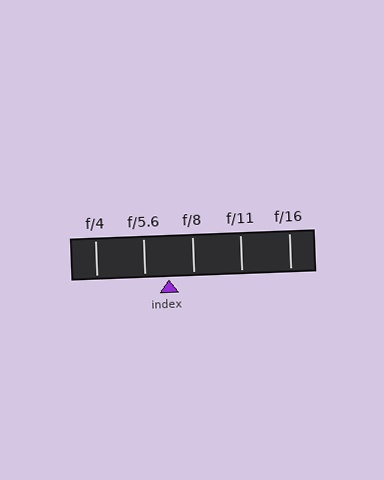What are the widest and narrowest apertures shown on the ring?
The widest aperture shown is f/4 and the narrowest is f/16.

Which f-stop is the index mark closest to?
The index mark is closest to f/5.6.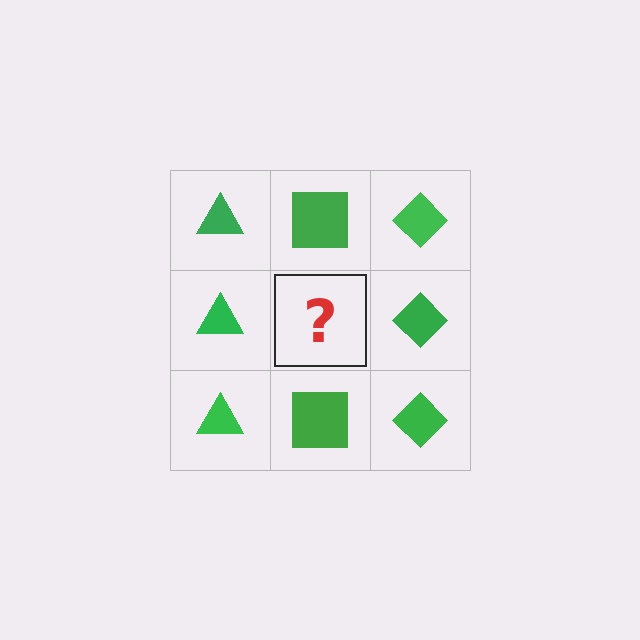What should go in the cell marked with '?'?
The missing cell should contain a green square.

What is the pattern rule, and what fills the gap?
The rule is that each column has a consistent shape. The gap should be filled with a green square.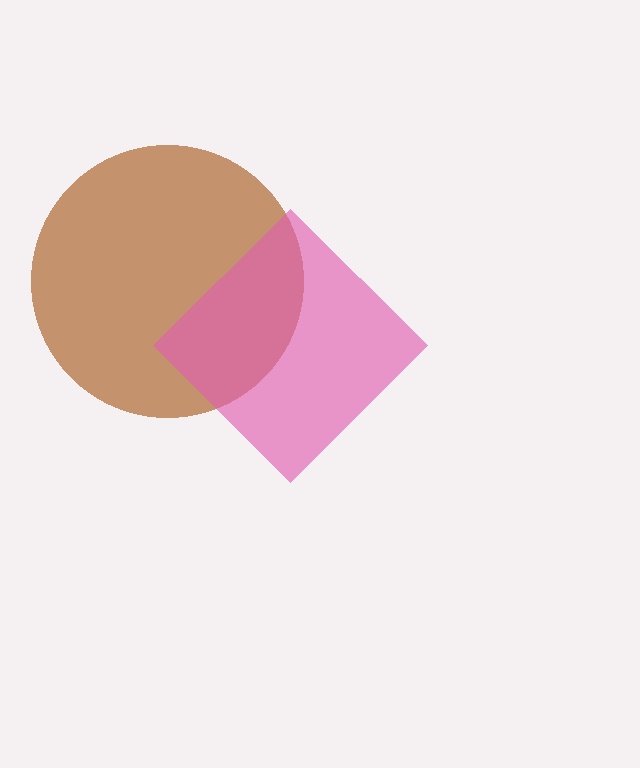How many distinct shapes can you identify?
There are 2 distinct shapes: a brown circle, a pink diamond.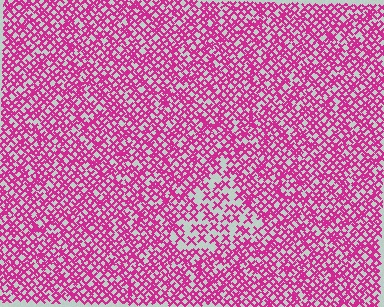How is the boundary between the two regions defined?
The boundary is defined by a change in element density (approximately 2.0x ratio). All elements are the same color, size, and shape.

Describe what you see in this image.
The image contains small magenta elements arranged at two different densities. A triangle-shaped region is visible where the elements are less densely packed than the surrounding area.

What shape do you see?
I see a triangle.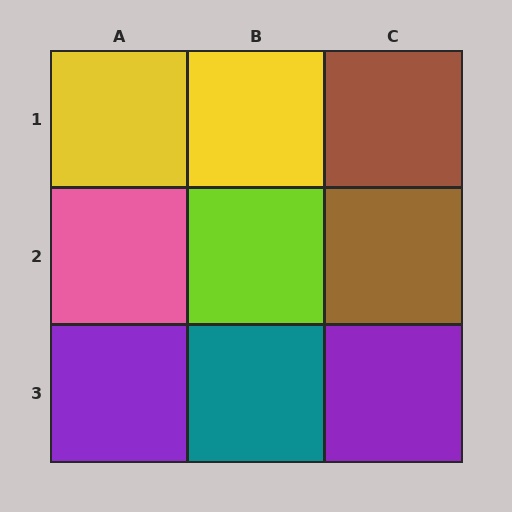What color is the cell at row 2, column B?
Lime.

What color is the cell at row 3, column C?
Purple.